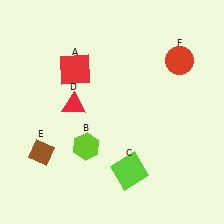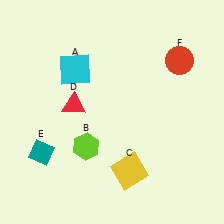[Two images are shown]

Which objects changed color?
A changed from red to cyan. C changed from lime to yellow. E changed from brown to teal.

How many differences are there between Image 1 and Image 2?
There are 3 differences between the two images.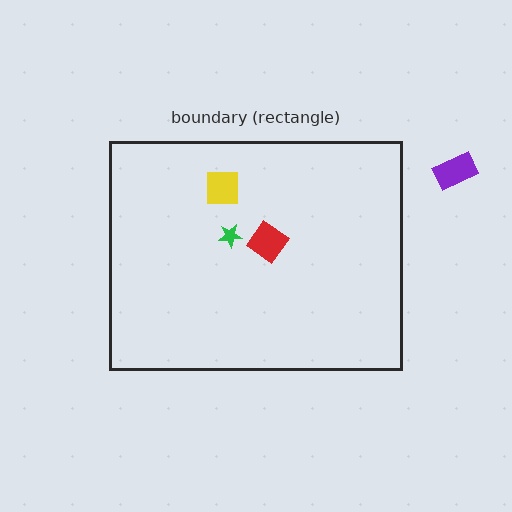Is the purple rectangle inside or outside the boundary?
Outside.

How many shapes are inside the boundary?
3 inside, 1 outside.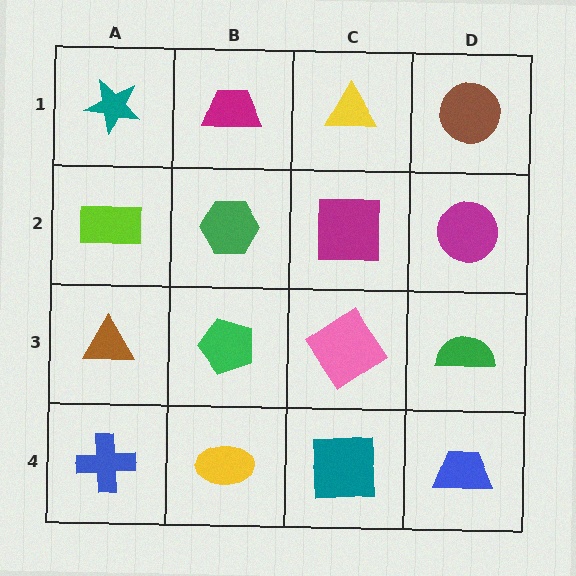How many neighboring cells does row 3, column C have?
4.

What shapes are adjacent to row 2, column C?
A yellow triangle (row 1, column C), a pink diamond (row 3, column C), a green hexagon (row 2, column B), a magenta circle (row 2, column D).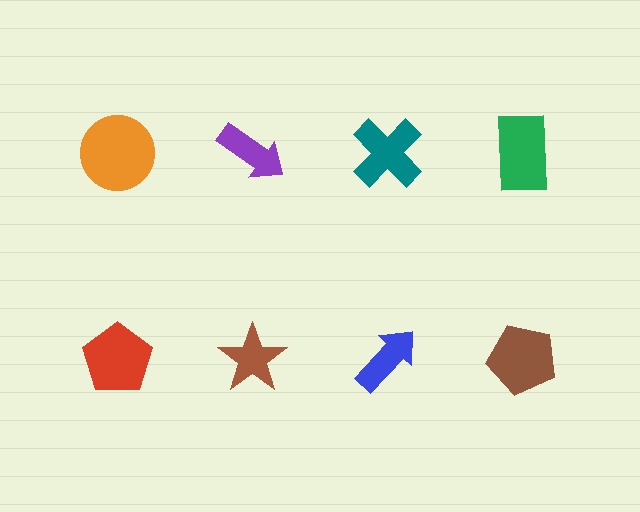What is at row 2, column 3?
A blue arrow.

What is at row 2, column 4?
A brown pentagon.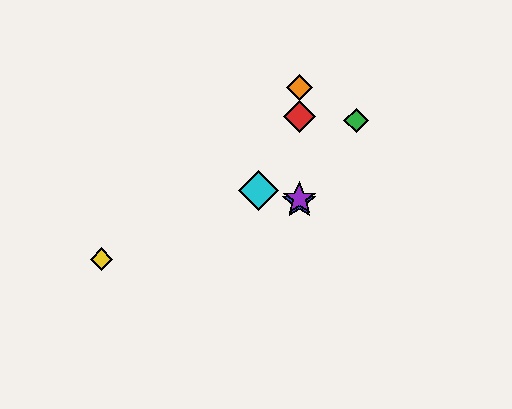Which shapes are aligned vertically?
The red diamond, the blue star, the purple star, the orange diamond are aligned vertically.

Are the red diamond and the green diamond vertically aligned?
No, the red diamond is at x≈299 and the green diamond is at x≈356.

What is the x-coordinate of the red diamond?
The red diamond is at x≈299.